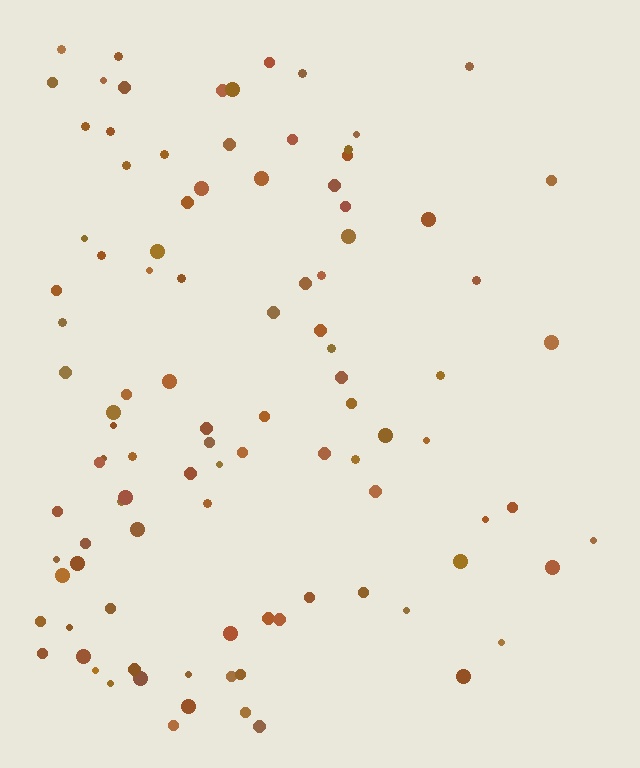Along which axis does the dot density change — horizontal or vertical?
Horizontal.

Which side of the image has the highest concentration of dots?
The left.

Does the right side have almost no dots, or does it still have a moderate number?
Still a moderate number, just noticeably fewer than the left.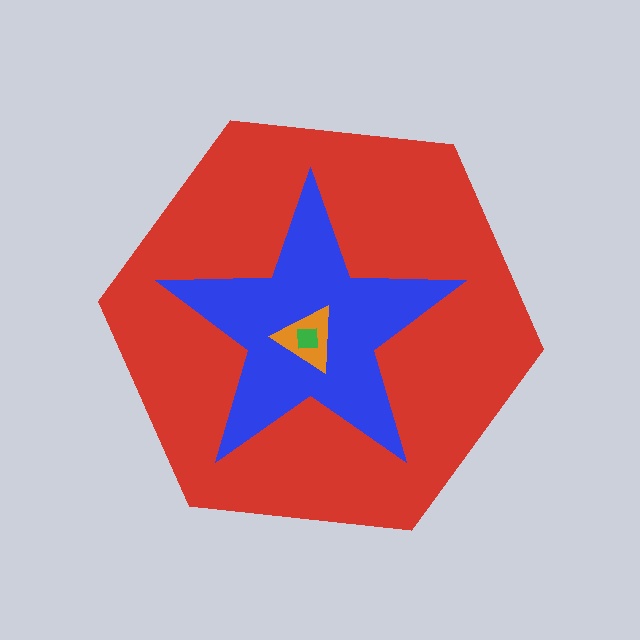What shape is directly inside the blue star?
The orange triangle.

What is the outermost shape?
The red hexagon.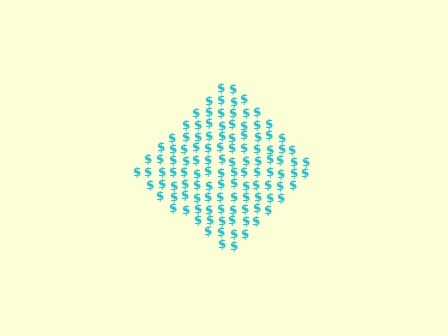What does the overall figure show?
The overall figure shows a diamond.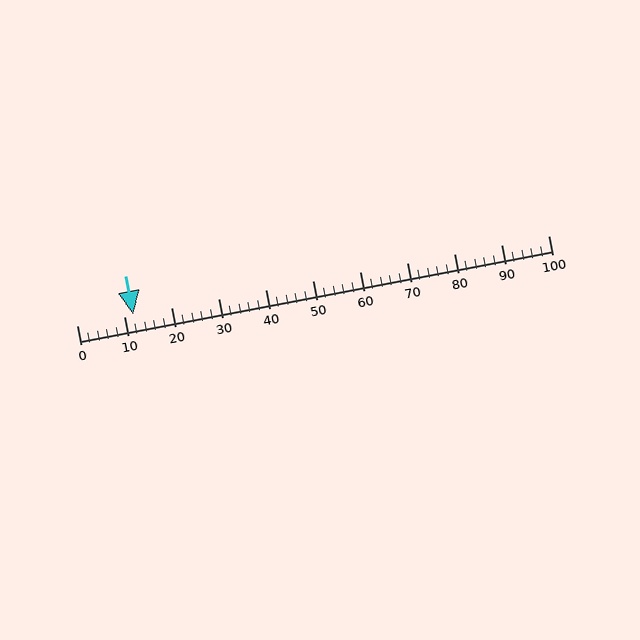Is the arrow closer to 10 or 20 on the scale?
The arrow is closer to 10.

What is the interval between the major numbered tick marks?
The major tick marks are spaced 10 units apart.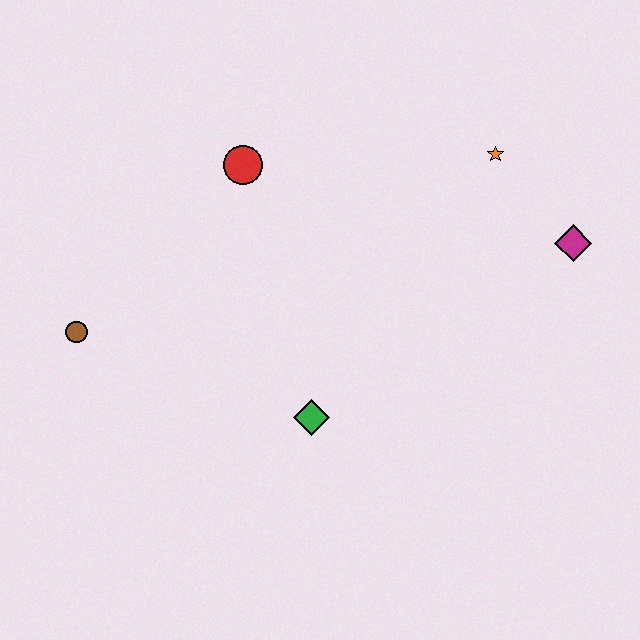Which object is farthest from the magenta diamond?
The brown circle is farthest from the magenta diamond.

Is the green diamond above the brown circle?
No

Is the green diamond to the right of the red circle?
Yes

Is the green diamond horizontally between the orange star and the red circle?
Yes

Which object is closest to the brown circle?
The red circle is closest to the brown circle.